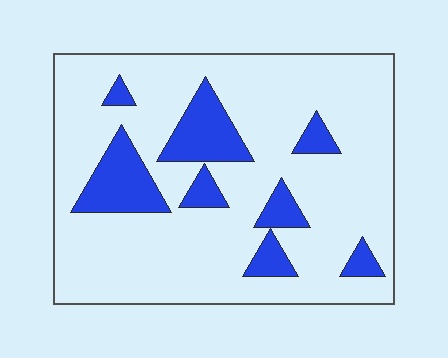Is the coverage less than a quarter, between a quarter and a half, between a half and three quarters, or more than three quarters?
Less than a quarter.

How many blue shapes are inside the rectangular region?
8.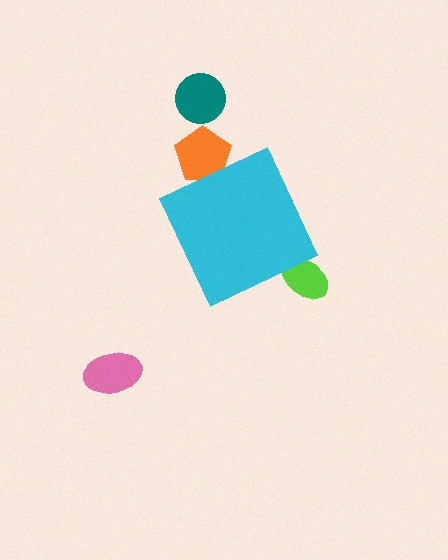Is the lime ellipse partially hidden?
Yes, the lime ellipse is partially hidden behind the cyan diamond.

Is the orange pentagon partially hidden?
Yes, the orange pentagon is partially hidden behind the cyan diamond.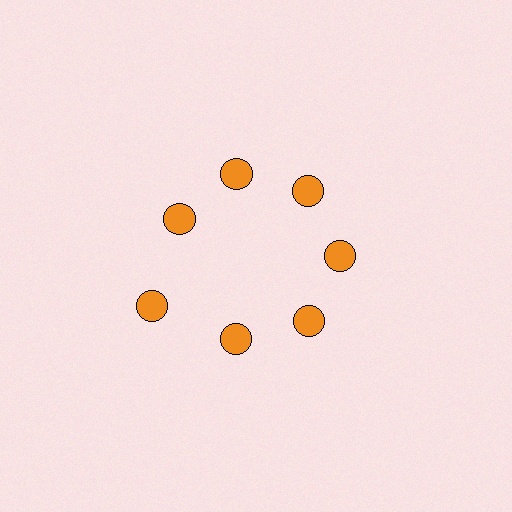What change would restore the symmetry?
The symmetry would be restored by moving it inward, back onto the ring so that all 7 circles sit at equal angles and equal distance from the center.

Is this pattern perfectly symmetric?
No. The 7 orange circles are arranged in a ring, but one element near the 8 o'clock position is pushed outward from the center, breaking the 7-fold rotational symmetry.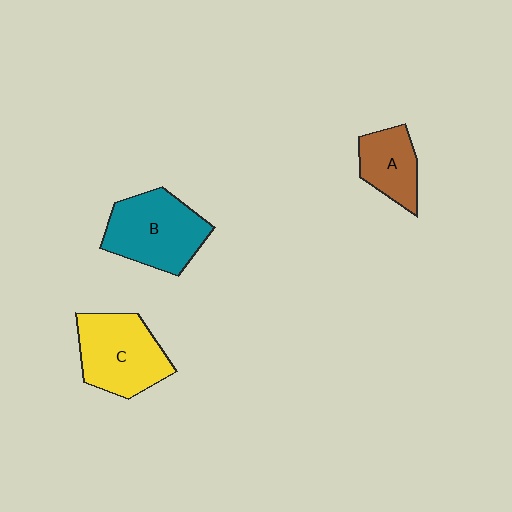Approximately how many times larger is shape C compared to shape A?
Approximately 1.6 times.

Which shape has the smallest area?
Shape A (brown).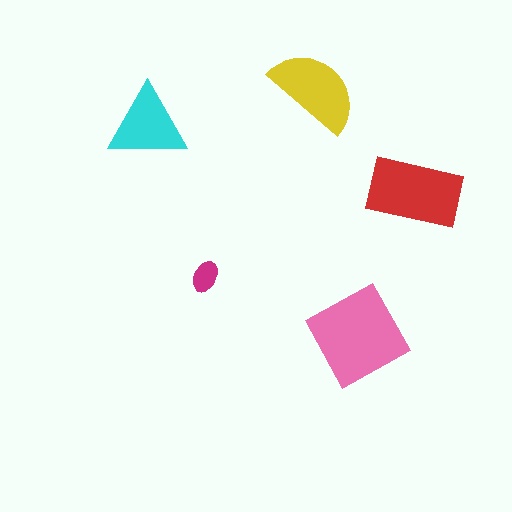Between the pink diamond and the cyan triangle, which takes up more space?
The pink diamond.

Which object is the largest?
The pink diamond.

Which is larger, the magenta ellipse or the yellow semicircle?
The yellow semicircle.